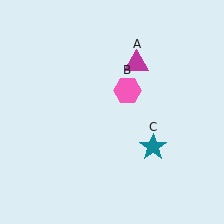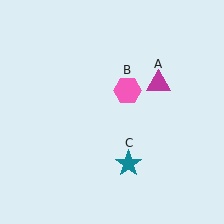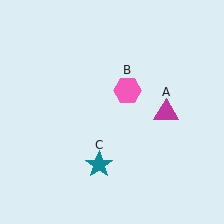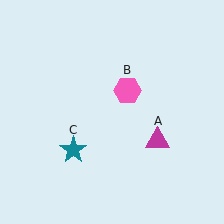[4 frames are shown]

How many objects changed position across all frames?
2 objects changed position: magenta triangle (object A), teal star (object C).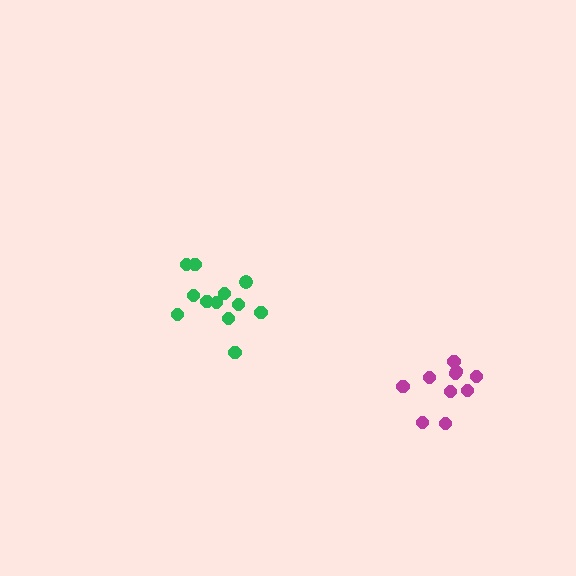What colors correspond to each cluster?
The clusters are colored: magenta, green.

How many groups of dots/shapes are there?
There are 2 groups.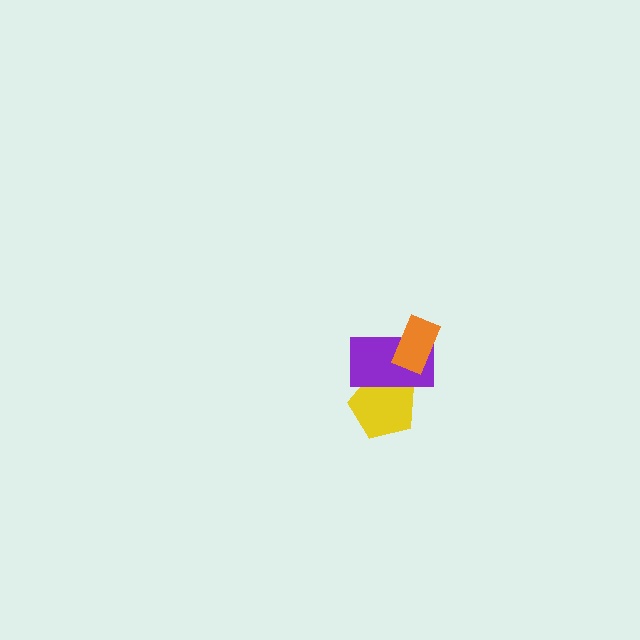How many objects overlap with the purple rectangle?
2 objects overlap with the purple rectangle.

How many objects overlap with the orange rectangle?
1 object overlaps with the orange rectangle.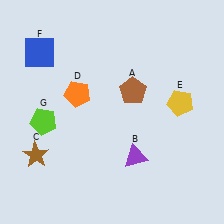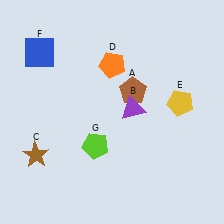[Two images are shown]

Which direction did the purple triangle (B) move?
The purple triangle (B) moved up.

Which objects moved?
The objects that moved are: the purple triangle (B), the orange pentagon (D), the lime pentagon (G).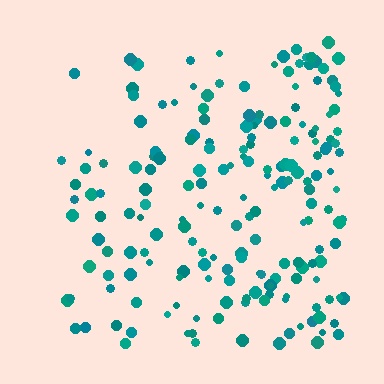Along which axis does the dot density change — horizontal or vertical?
Horizontal.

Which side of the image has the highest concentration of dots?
The right.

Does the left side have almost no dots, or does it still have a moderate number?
Still a moderate number, just noticeably fewer than the right.